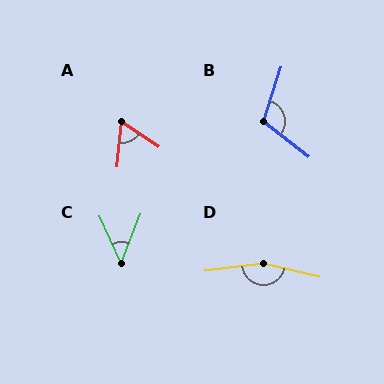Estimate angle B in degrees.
Approximately 110 degrees.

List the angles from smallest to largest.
C (46°), A (62°), B (110°), D (160°).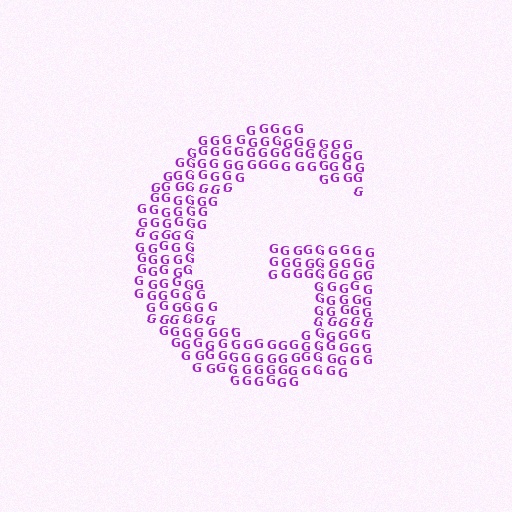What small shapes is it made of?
It is made of small letter G's.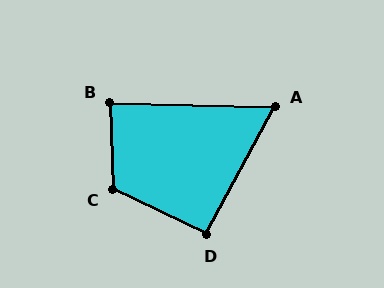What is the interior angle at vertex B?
Approximately 87 degrees (approximately right).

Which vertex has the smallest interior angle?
A, at approximately 63 degrees.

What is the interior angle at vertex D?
Approximately 93 degrees (approximately right).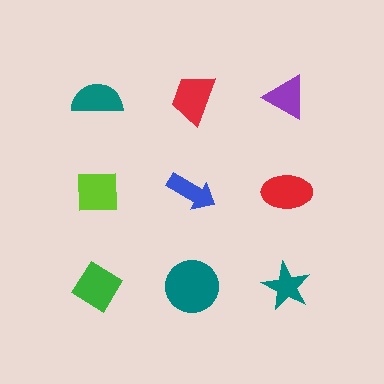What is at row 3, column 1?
A green diamond.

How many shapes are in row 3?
3 shapes.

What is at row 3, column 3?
A teal star.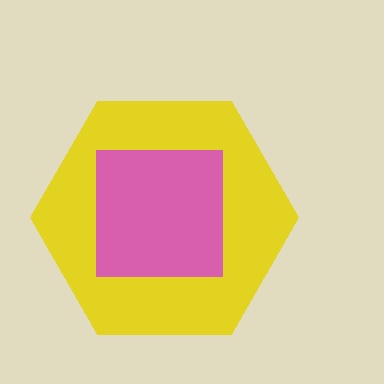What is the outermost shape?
The yellow hexagon.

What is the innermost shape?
The pink square.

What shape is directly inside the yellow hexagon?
The pink square.